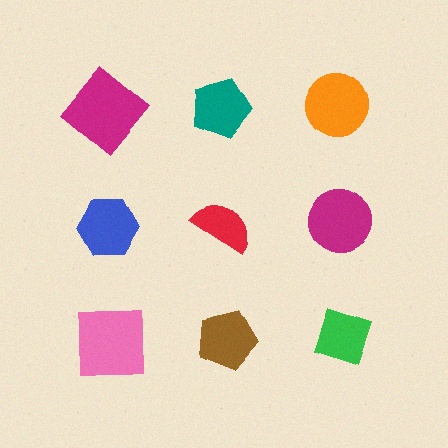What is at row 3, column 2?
A brown pentagon.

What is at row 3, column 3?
A green diamond.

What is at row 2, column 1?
A blue hexagon.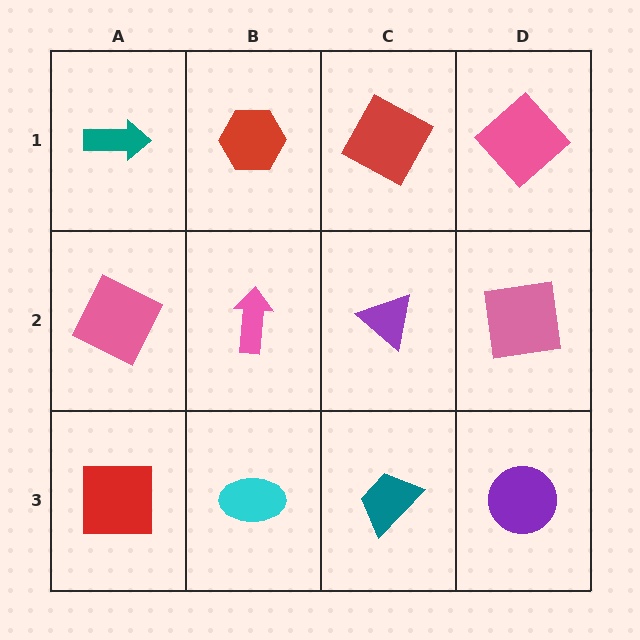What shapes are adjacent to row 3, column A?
A pink square (row 2, column A), a cyan ellipse (row 3, column B).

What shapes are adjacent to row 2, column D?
A pink diamond (row 1, column D), a purple circle (row 3, column D), a purple triangle (row 2, column C).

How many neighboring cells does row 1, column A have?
2.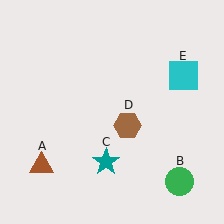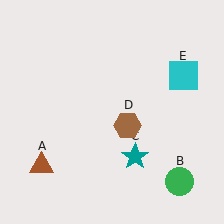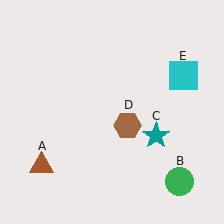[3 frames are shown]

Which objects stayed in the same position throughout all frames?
Brown triangle (object A) and green circle (object B) and brown hexagon (object D) and cyan square (object E) remained stationary.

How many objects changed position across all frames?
1 object changed position: teal star (object C).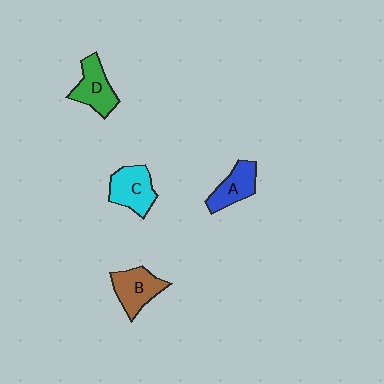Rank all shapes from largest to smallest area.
From largest to smallest: C (cyan), B (brown), D (green), A (blue).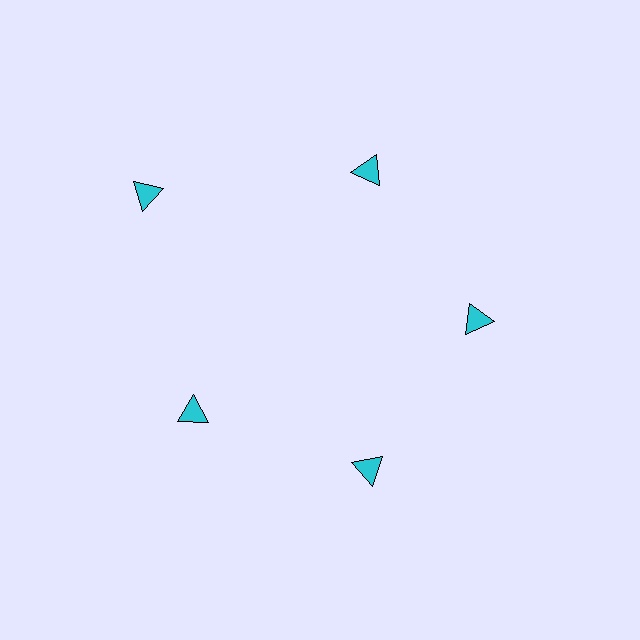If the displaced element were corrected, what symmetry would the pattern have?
It would have 5-fold rotational symmetry — the pattern would map onto itself every 72 degrees.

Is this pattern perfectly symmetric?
No. The 5 cyan triangles are arranged in a ring, but one element near the 10 o'clock position is pushed outward from the center, breaking the 5-fold rotational symmetry.